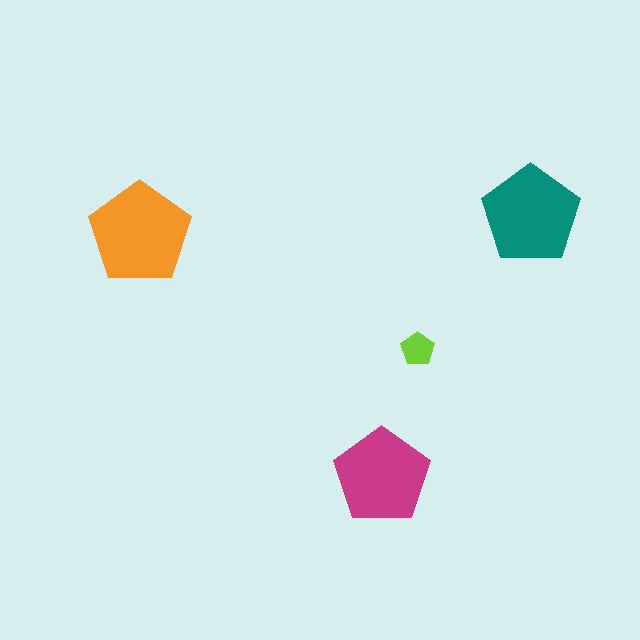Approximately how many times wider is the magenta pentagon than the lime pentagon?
About 3 times wider.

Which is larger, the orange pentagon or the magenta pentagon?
The orange one.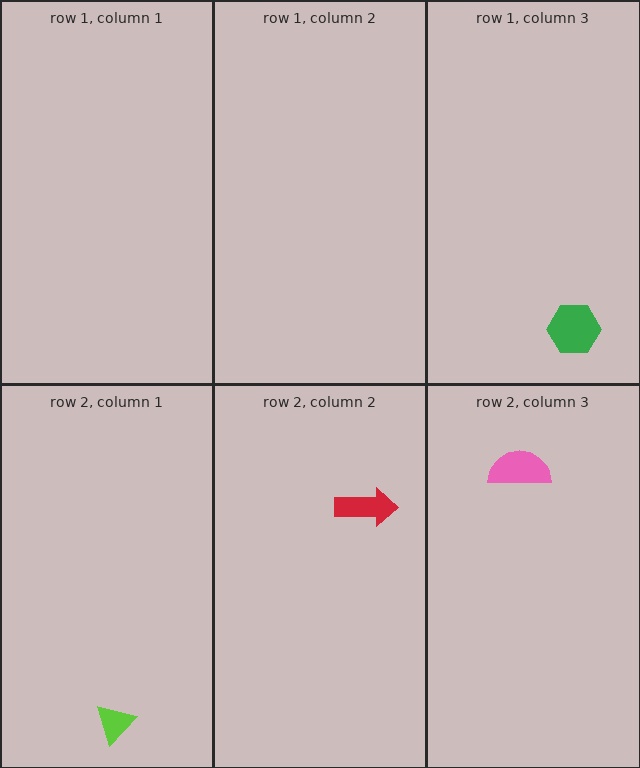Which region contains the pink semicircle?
The row 2, column 3 region.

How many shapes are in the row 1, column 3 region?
1.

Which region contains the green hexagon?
The row 1, column 3 region.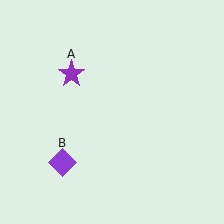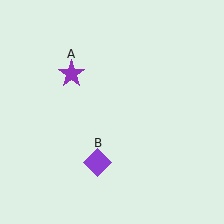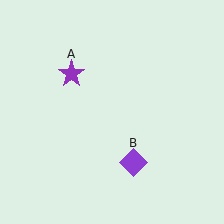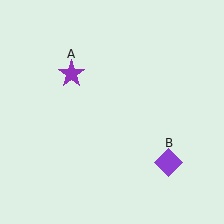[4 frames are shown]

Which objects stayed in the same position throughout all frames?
Purple star (object A) remained stationary.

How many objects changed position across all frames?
1 object changed position: purple diamond (object B).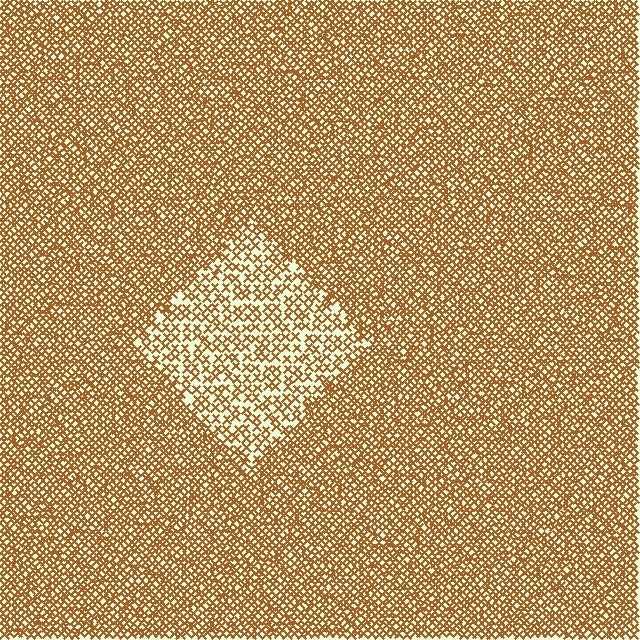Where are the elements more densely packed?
The elements are more densely packed outside the diamond boundary.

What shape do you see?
I see a diamond.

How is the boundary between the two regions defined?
The boundary is defined by a change in element density (approximately 2.0x ratio). All elements are the same color, size, and shape.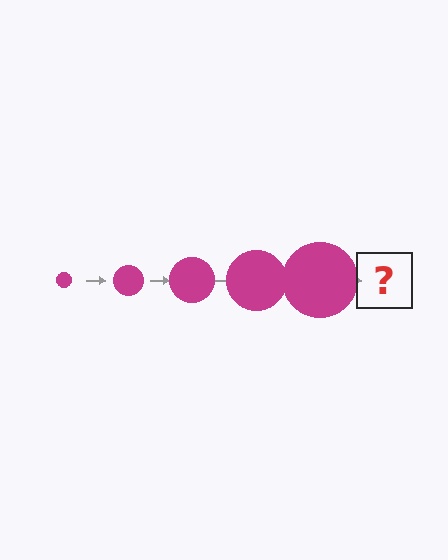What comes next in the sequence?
The next element should be a magenta circle, larger than the previous one.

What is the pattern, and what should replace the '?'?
The pattern is that the circle gets progressively larger each step. The '?' should be a magenta circle, larger than the previous one.